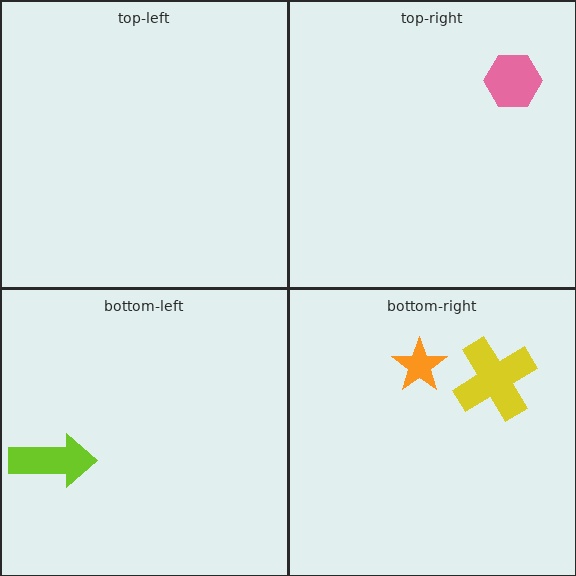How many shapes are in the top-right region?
1.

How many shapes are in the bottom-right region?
2.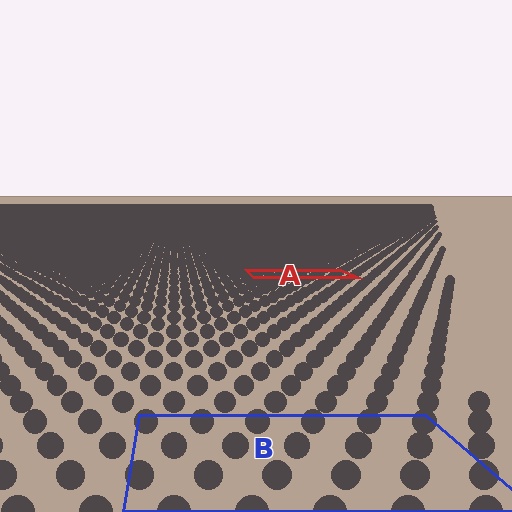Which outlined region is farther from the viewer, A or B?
Region A is farther from the viewer — the texture elements inside it appear smaller and more densely packed.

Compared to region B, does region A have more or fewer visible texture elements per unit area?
Region A has more texture elements per unit area — they are packed more densely because it is farther away.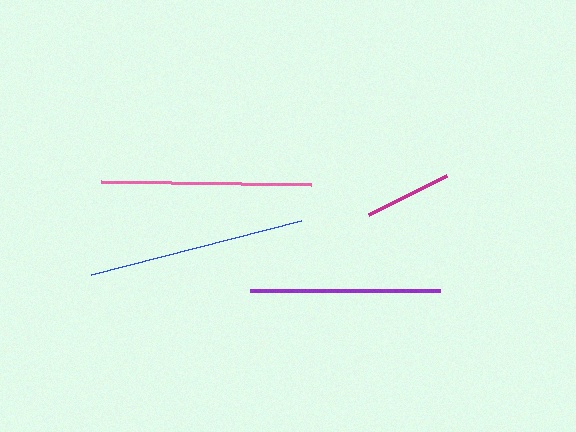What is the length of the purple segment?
The purple segment is approximately 190 pixels long.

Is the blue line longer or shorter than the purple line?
The blue line is longer than the purple line.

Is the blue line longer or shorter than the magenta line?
The blue line is longer than the magenta line.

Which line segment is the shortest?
The magenta line is the shortest at approximately 87 pixels.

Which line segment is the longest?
The blue line is the longest at approximately 216 pixels.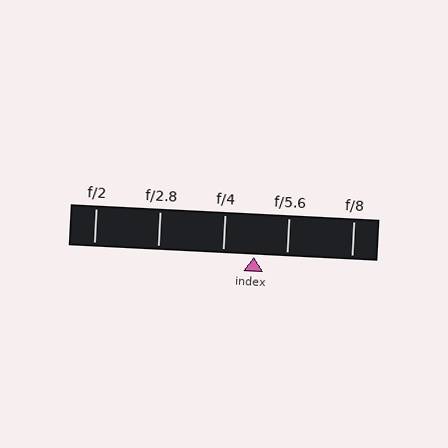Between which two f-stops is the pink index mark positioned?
The index mark is between f/4 and f/5.6.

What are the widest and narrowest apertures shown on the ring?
The widest aperture shown is f/2 and the narrowest is f/8.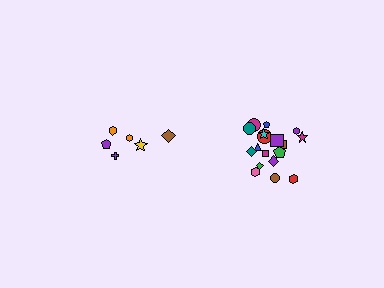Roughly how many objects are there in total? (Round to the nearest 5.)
Roughly 25 objects in total.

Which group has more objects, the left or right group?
The right group.